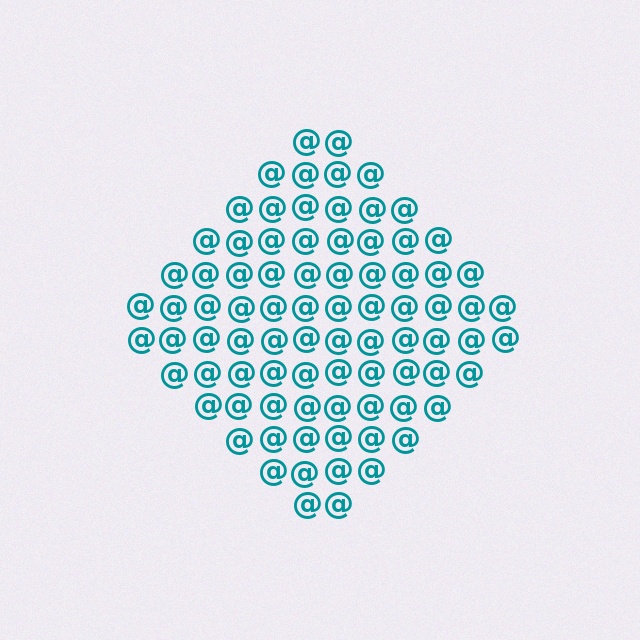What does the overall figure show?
The overall figure shows a diamond.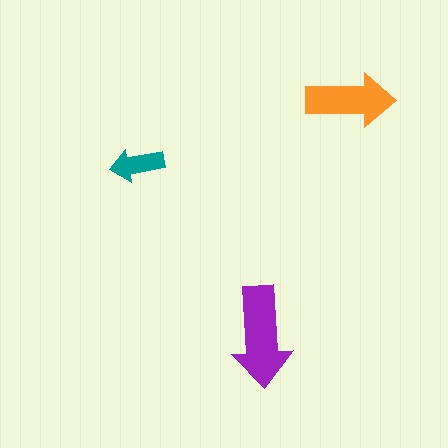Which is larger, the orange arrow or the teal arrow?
The orange one.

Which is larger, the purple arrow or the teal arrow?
The purple one.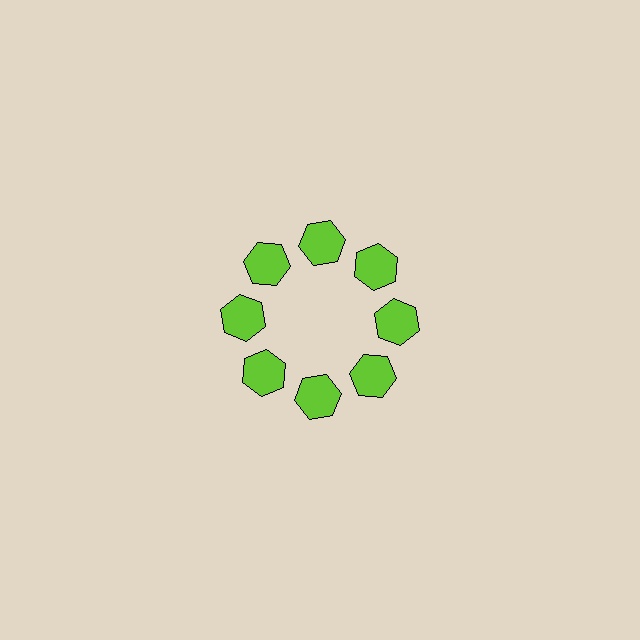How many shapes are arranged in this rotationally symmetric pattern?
There are 8 shapes, arranged in 8 groups of 1.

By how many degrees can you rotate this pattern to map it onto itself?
The pattern maps onto itself every 45 degrees of rotation.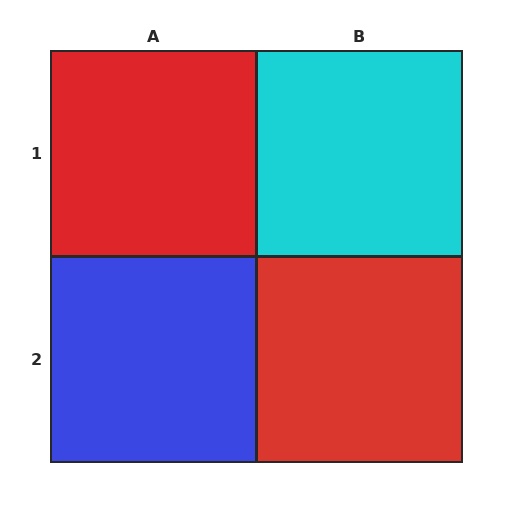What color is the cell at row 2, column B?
Red.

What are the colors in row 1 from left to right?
Red, cyan.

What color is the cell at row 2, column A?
Blue.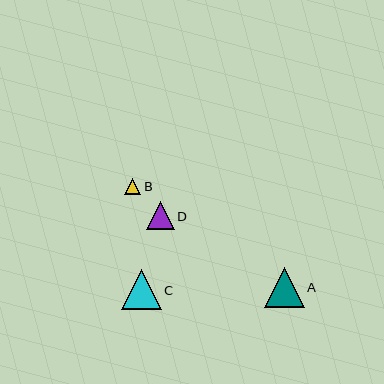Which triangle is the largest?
Triangle A is the largest with a size of approximately 40 pixels.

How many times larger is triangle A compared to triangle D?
Triangle A is approximately 1.4 times the size of triangle D.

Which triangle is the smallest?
Triangle B is the smallest with a size of approximately 16 pixels.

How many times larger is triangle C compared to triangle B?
Triangle C is approximately 2.5 times the size of triangle B.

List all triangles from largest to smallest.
From largest to smallest: A, C, D, B.